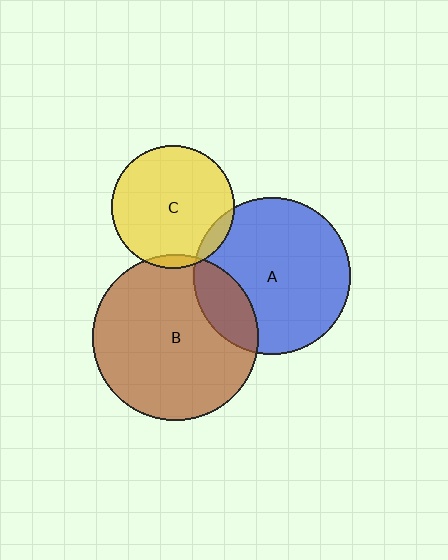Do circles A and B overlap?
Yes.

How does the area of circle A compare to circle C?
Approximately 1.6 times.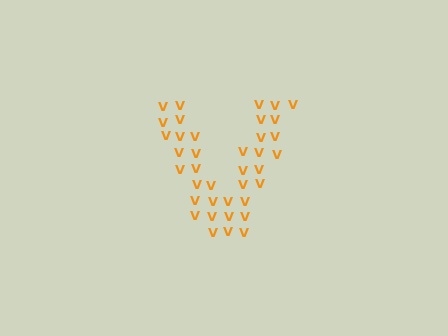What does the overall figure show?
The overall figure shows the letter V.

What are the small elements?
The small elements are letter V's.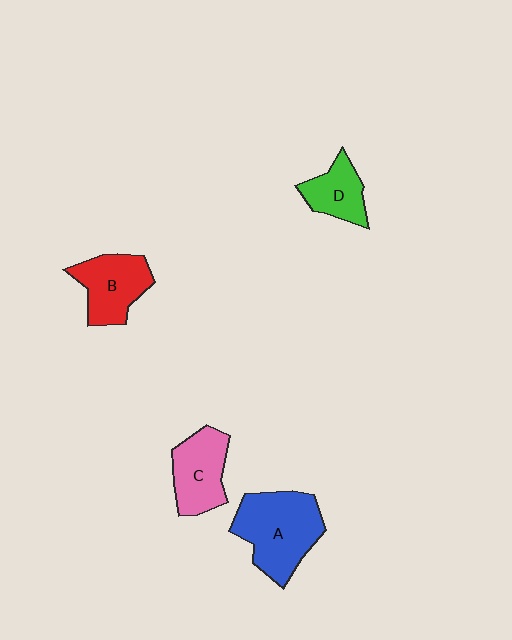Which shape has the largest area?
Shape A (blue).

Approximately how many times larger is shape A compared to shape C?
Approximately 1.5 times.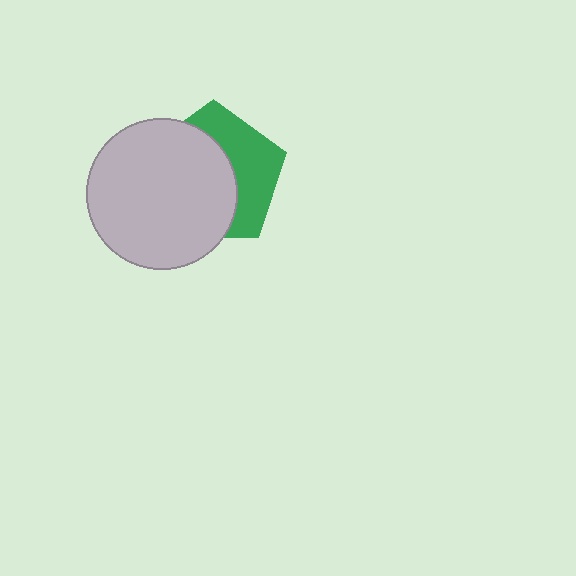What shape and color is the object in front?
The object in front is a light gray circle.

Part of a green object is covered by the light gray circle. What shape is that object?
It is a pentagon.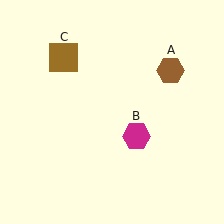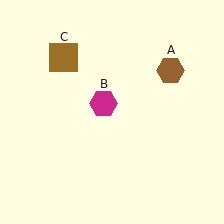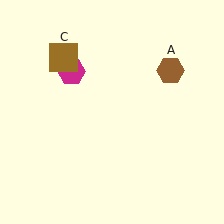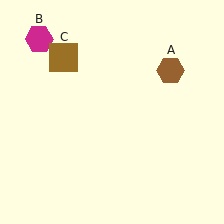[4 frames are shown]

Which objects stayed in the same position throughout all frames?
Brown hexagon (object A) and brown square (object C) remained stationary.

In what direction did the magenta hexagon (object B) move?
The magenta hexagon (object B) moved up and to the left.